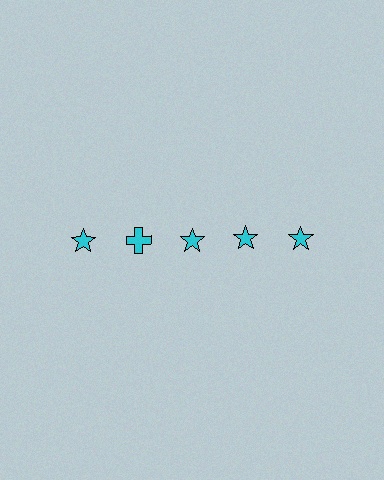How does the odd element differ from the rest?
It has a different shape: cross instead of star.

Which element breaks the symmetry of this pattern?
The cyan cross in the top row, second from left column breaks the symmetry. All other shapes are cyan stars.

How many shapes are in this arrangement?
There are 5 shapes arranged in a grid pattern.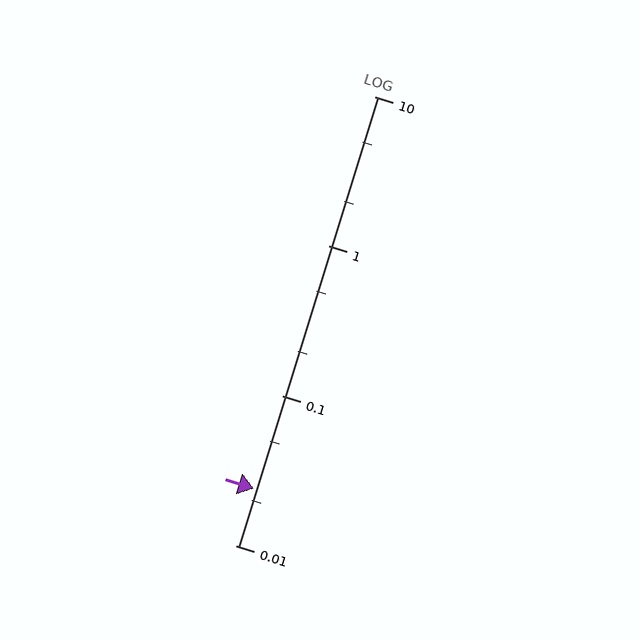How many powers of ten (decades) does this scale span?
The scale spans 3 decades, from 0.01 to 10.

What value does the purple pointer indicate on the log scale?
The pointer indicates approximately 0.024.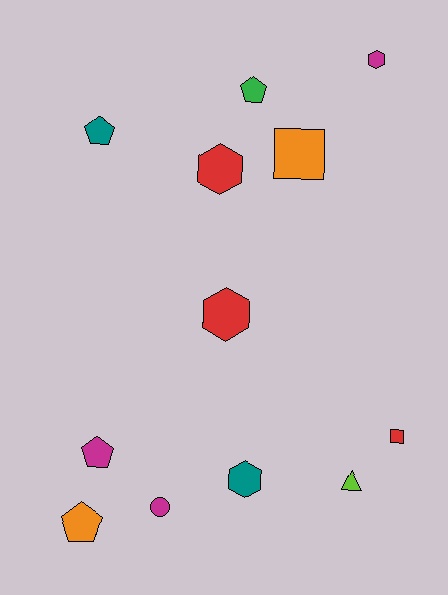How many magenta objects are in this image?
There are 3 magenta objects.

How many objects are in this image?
There are 12 objects.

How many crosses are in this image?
There are no crosses.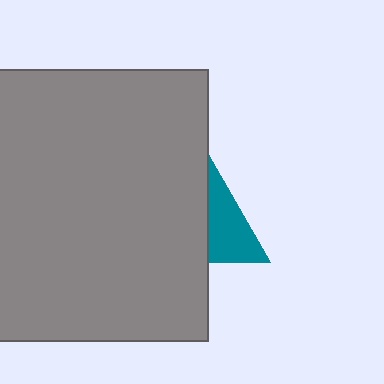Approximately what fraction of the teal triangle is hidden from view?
Roughly 57% of the teal triangle is hidden behind the gray rectangle.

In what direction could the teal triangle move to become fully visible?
The teal triangle could move right. That would shift it out from behind the gray rectangle entirely.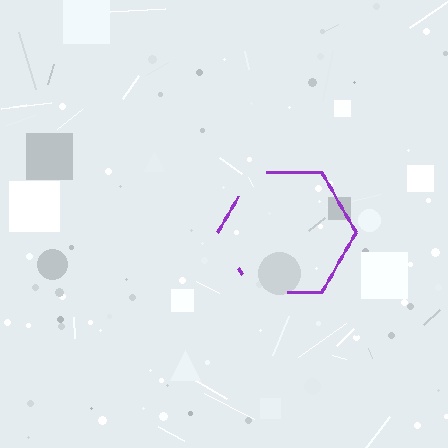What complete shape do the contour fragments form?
The contour fragments form a hexagon.